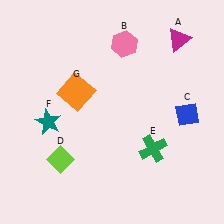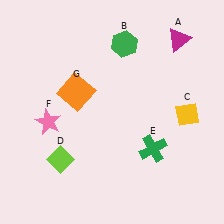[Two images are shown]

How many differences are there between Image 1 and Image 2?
There are 3 differences between the two images.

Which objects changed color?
B changed from pink to green. C changed from blue to yellow. F changed from teal to pink.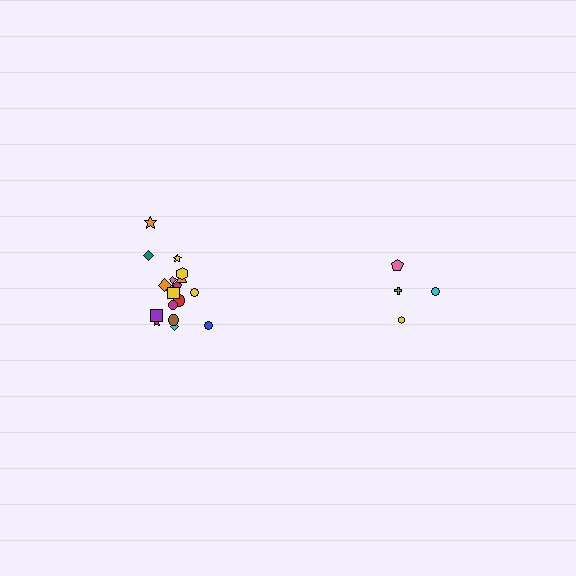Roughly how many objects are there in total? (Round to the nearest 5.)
Roughly 20 objects in total.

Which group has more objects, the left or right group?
The left group.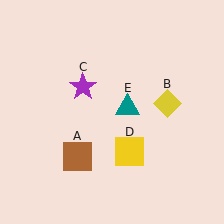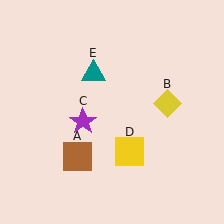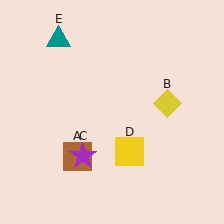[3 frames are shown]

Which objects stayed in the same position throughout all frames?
Brown square (object A) and yellow diamond (object B) and yellow square (object D) remained stationary.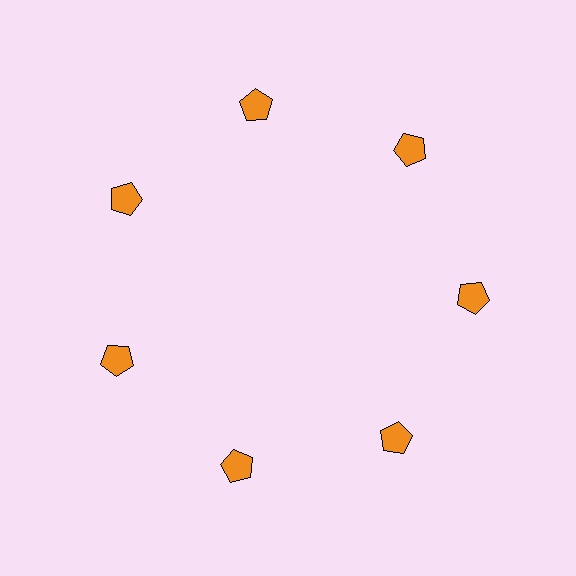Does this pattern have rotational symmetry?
Yes, this pattern has 7-fold rotational symmetry. It looks the same after rotating 51 degrees around the center.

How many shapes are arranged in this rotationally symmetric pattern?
There are 7 shapes, arranged in 7 groups of 1.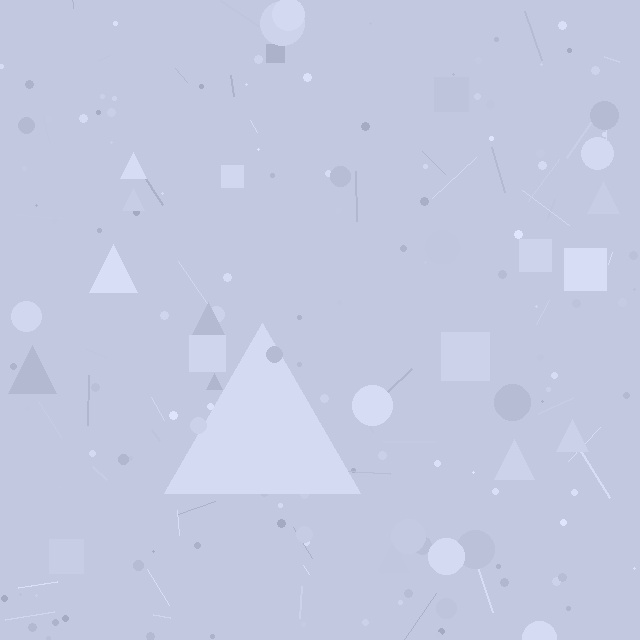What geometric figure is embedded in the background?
A triangle is embedded in the background.